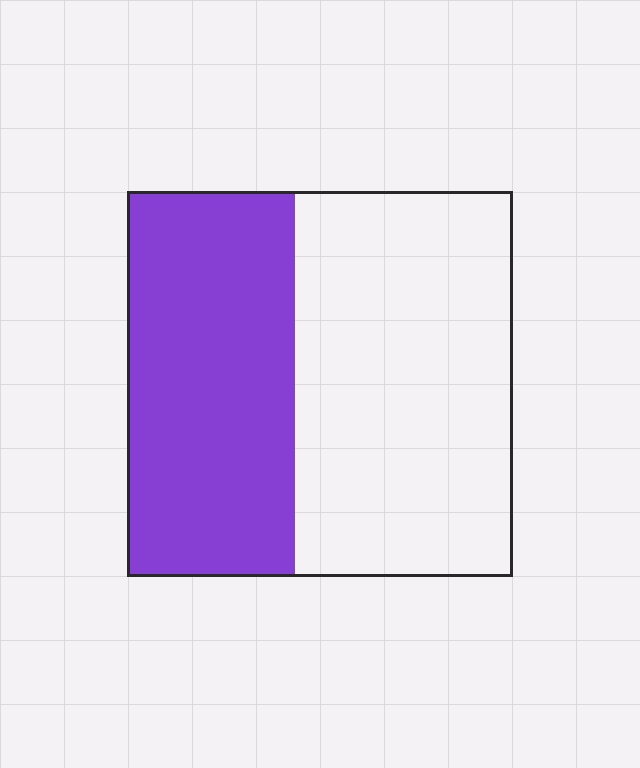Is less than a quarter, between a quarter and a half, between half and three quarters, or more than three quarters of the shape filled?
Between a quarter and a half.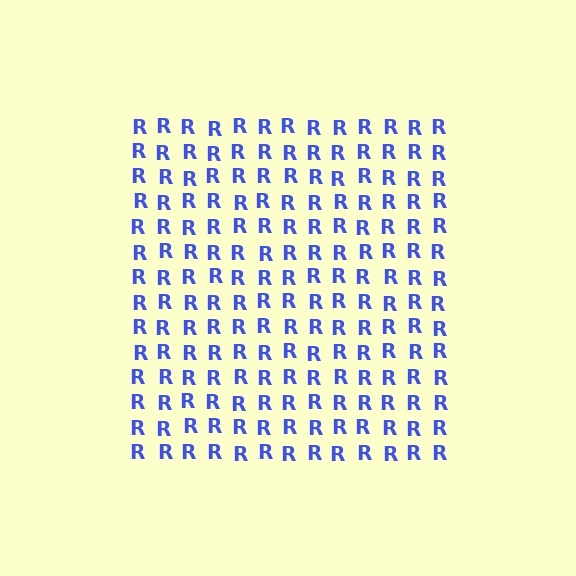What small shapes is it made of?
It is made of small letter R's.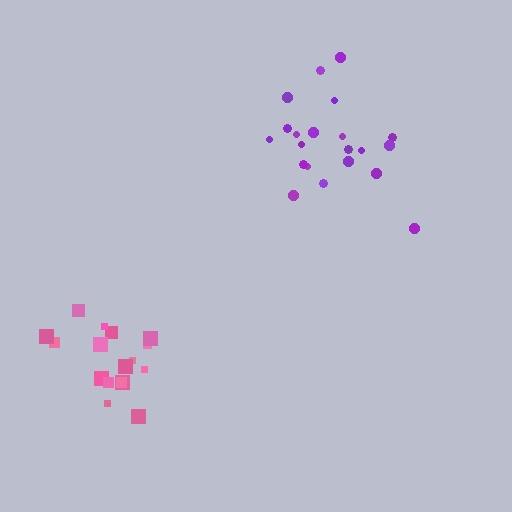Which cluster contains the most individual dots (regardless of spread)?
Purple (21).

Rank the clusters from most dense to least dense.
pink, purple.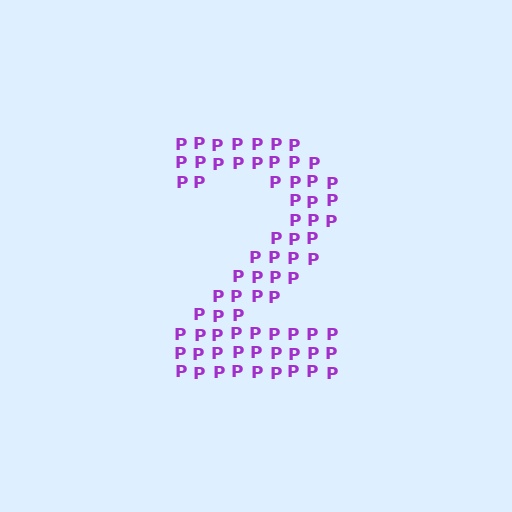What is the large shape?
The large shape is the digit 2.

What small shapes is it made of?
It is made of small letter P's.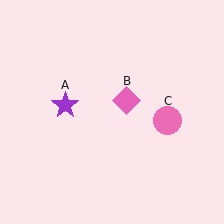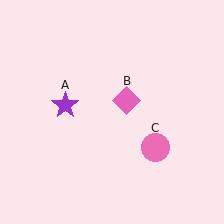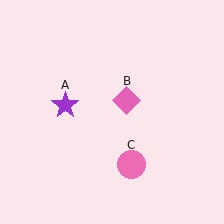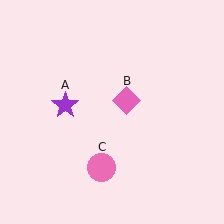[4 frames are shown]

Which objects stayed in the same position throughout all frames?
Purple star (object A) and pink diamond (object B) remained stationary.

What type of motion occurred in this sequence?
The pink circle (object C) rotated clockwise around the center of the scene.